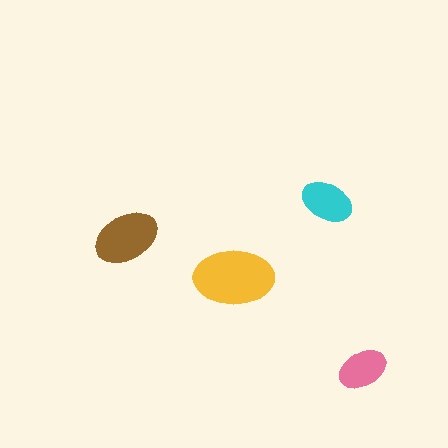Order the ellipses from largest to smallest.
the yellow one, the brown one, the cyan one, the pink one.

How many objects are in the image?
There are 4 objects in the image.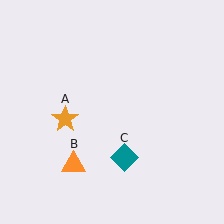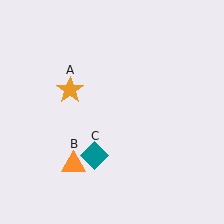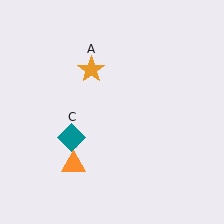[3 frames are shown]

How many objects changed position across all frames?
2 objects changed position: orange star (object A), teal diamond (object C).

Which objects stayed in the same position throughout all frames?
Orange triangle (object B) remained stationary.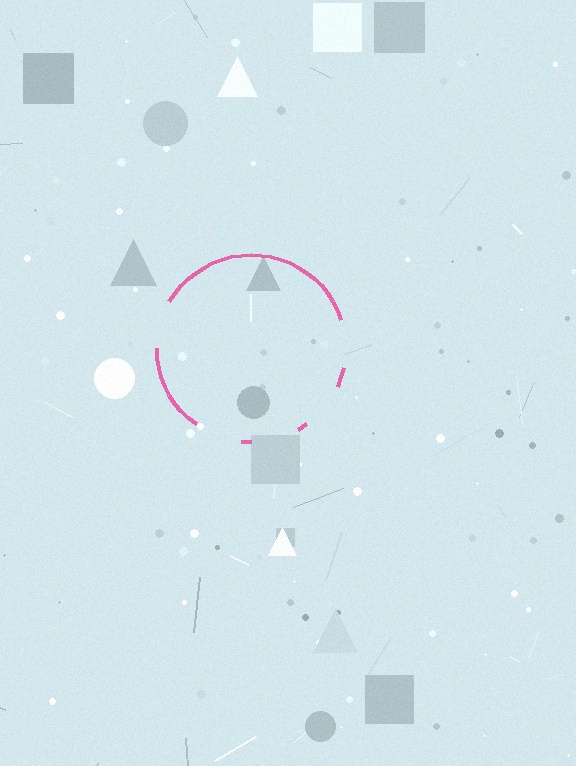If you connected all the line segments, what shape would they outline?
They would outline a circle.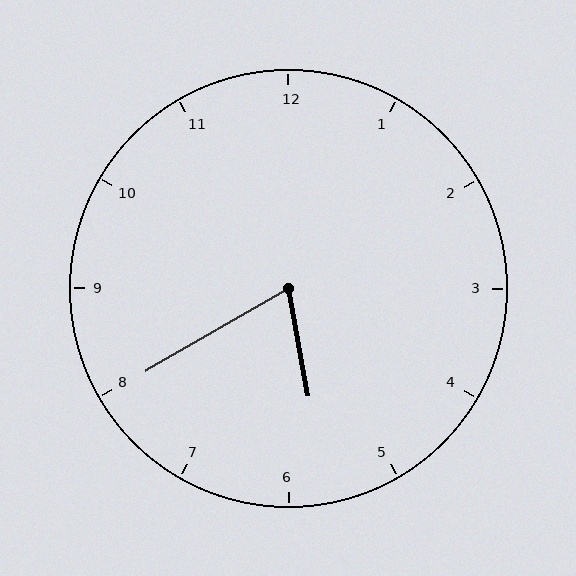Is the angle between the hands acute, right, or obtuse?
It is acute.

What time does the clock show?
5:40.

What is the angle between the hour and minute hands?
Approximately 70 degrees.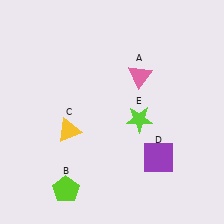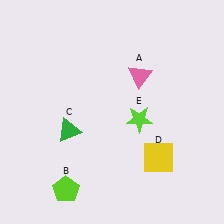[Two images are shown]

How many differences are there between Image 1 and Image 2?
There are 2 differences between the two images.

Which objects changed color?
C changed from yellow to green. D changed from purple to yellow.